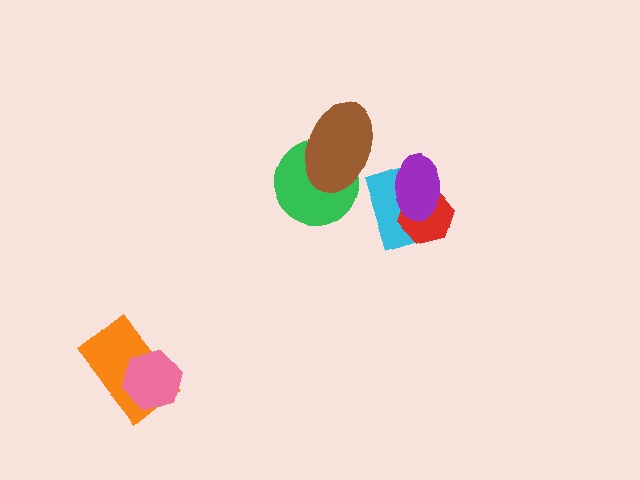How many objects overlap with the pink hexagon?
1 object overlaps with the pink hexagon.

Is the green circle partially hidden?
Yes, it is partially covered by another shape.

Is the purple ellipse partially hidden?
No, no other shape covers it.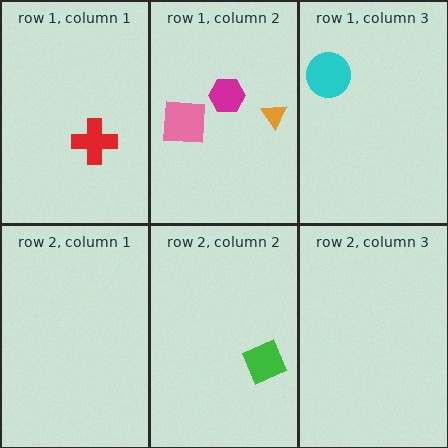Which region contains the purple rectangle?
The row 1, column 3 region.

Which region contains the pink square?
The row 1, column 2 region.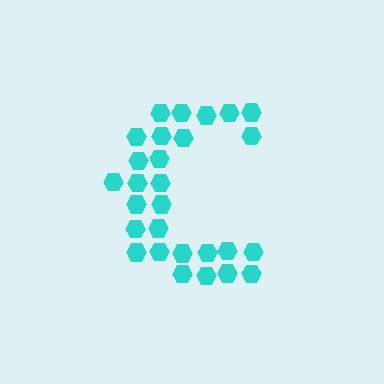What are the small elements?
The small elements are hexagons.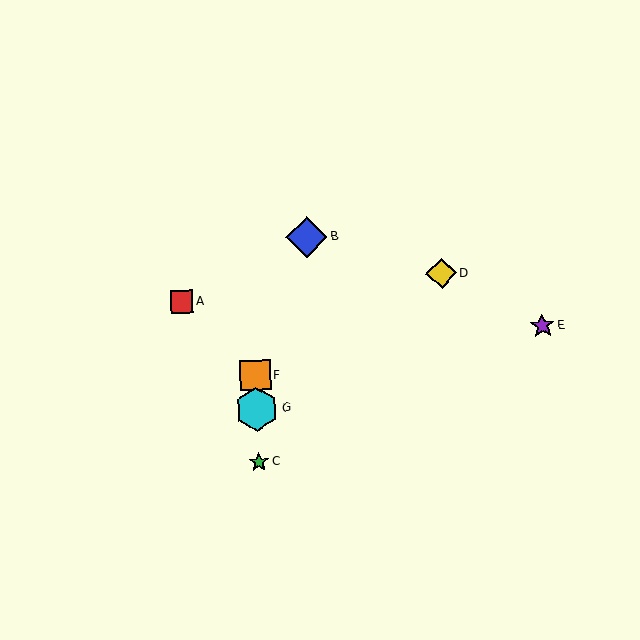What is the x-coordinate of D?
Object D is at x≈441.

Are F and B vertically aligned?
No, F is at x≈255 and B is at x≈307.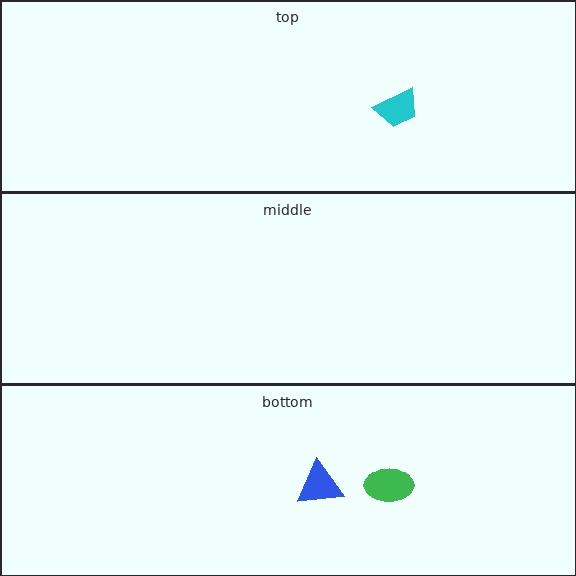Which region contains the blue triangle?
The bottom region.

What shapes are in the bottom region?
The blue triangle, the green ellipse.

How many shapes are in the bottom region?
2.